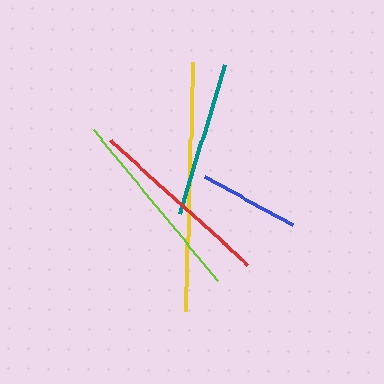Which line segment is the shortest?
The blue line is the shortest at approximately 100 pixels.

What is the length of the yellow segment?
The yellow segment is approximately 249 pixels long.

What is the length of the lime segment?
The lime segment is approximately 196 pixels long.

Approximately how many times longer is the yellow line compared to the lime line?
The yellow line is approximately 1.3 times the length of the lime line.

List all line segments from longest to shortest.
From longest to shortest: yellow, lime, red, teal, blue.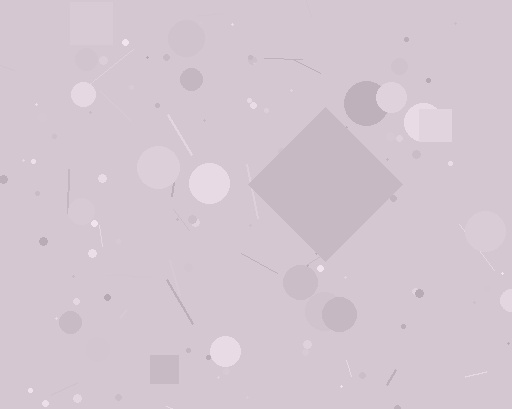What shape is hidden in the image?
A diamond is hidden in the image.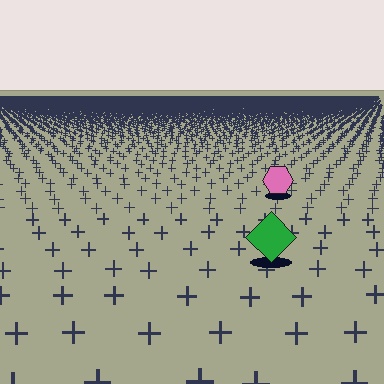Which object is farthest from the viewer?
The pink hexagon is farthest from the viewer. It appears smaller and the ground texture around it is denser.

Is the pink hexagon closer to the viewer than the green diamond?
No. The green diamond is closer — you can tell from the texture gradient: the ground texture is coarser near it.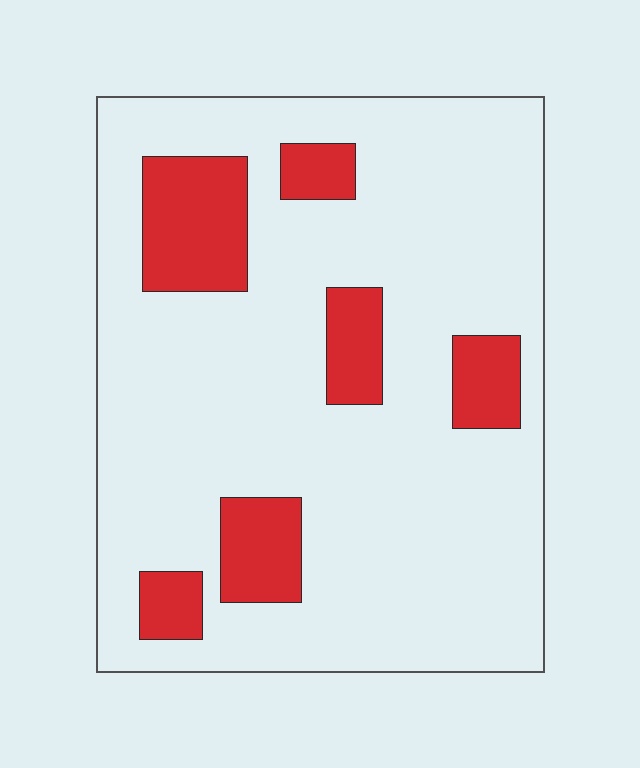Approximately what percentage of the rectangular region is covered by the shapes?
Approximately 15%.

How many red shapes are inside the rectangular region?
6.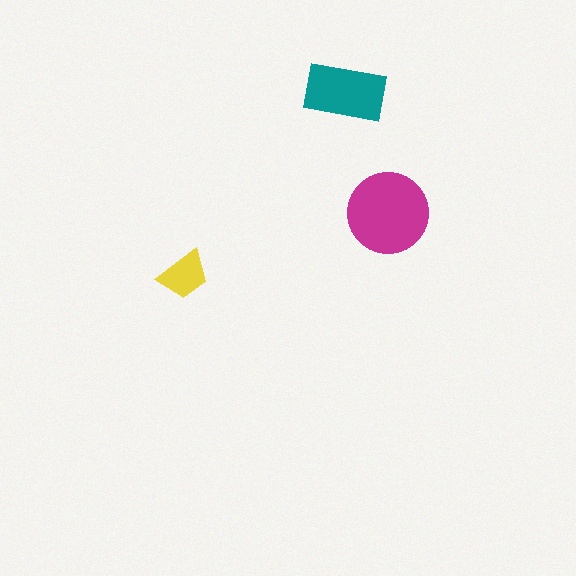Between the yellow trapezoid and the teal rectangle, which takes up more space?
The teal rectangle.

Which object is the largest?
The magenta circle.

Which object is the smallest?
The yellow trapezoid.